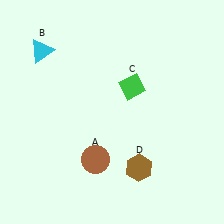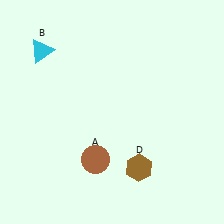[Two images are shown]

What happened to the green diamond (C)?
The green diamond (C) was removed in Image 2. It was in the top-right area of Image 1.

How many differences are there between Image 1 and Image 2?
There is 1 difference between the two images.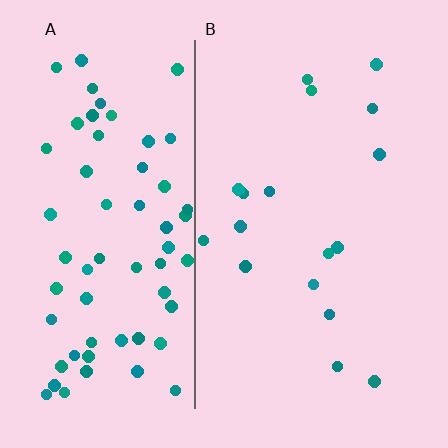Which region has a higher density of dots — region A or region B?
A (the left).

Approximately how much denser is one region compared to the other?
Approximately 3.8× — region A over region B.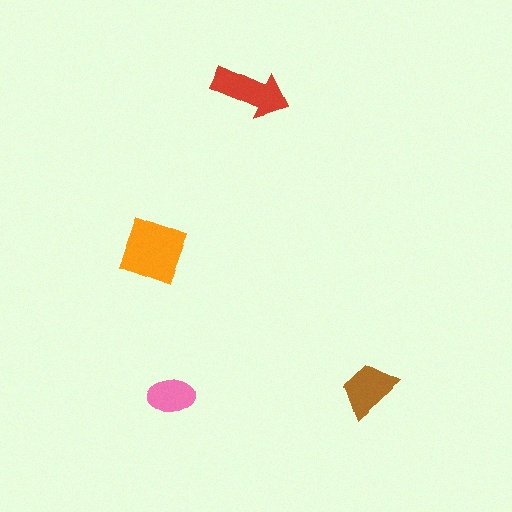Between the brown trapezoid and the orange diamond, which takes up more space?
The orange diamond.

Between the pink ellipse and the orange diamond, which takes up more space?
The orange diamond.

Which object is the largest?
The orange diamond.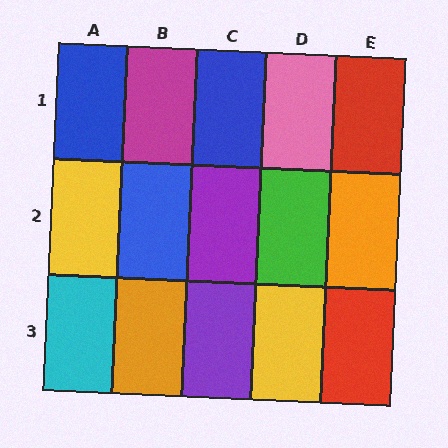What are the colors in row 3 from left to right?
Cyan, orange, purple, yellow, red.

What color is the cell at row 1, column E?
Red.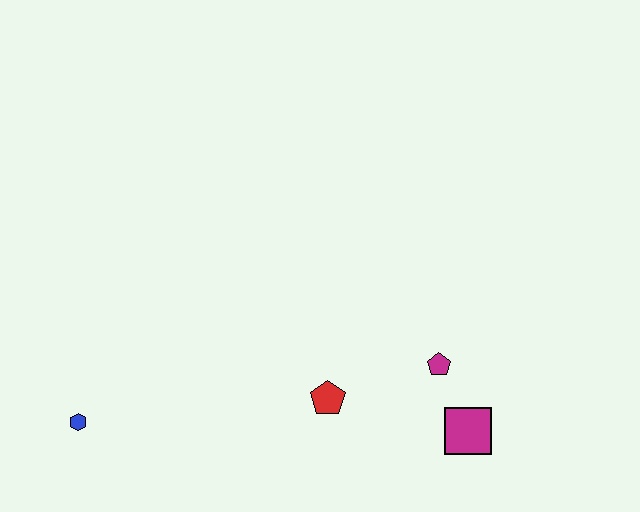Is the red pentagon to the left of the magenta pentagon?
Yes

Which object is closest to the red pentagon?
The magenta pentagon is closest to the red pentagon.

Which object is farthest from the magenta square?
The blue hexagon is farthest from the magenta square.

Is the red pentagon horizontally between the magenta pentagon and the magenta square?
No